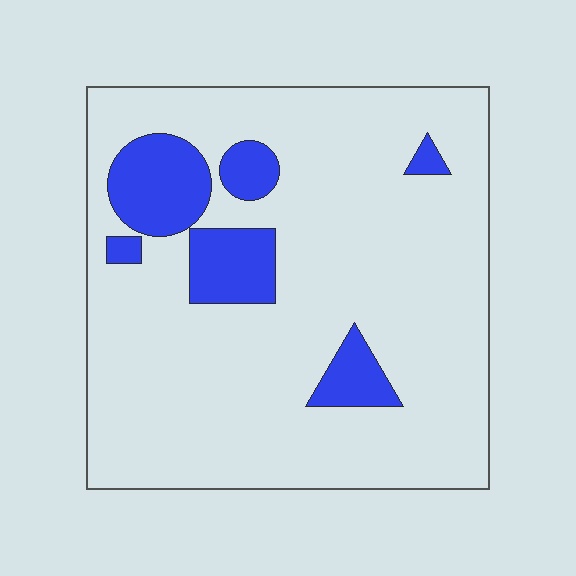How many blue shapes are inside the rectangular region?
6.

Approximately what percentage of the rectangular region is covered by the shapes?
Approximately 15%.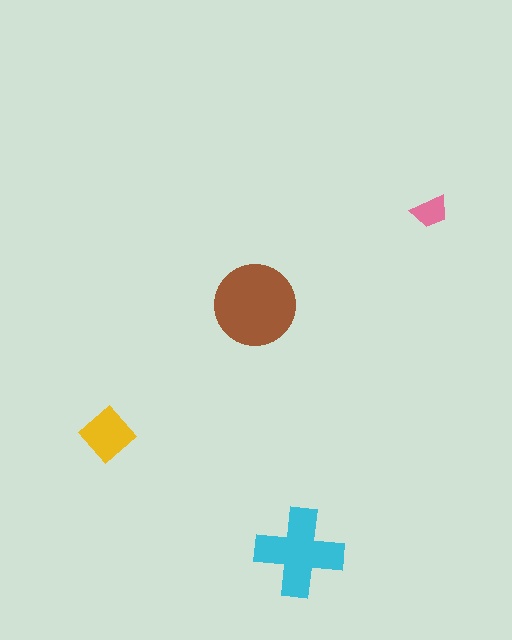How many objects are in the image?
There are 4 objects in the image.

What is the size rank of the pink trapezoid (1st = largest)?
4th.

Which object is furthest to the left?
The yellow diamond is leftmost.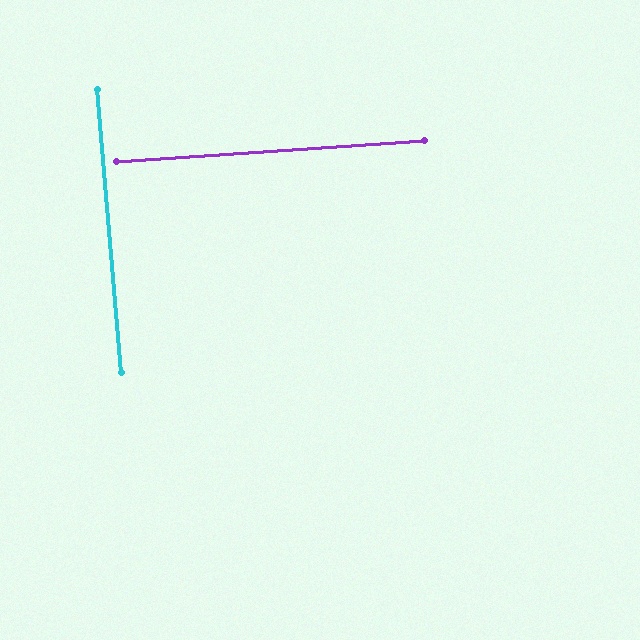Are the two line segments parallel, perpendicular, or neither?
Perpendicular — they meet at approximately 89°.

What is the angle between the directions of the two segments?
Approximately 89 degrees.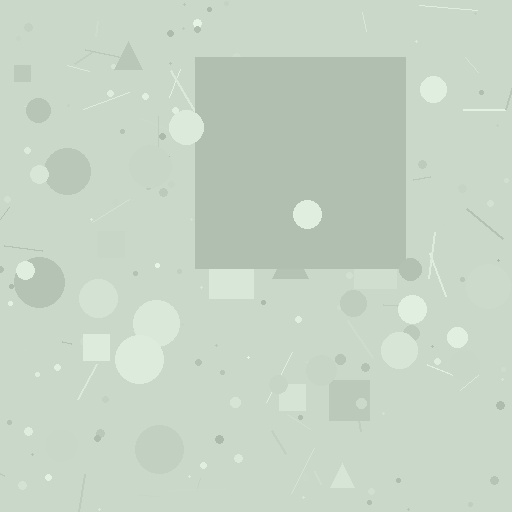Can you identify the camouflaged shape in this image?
The camouflaged shape is a square.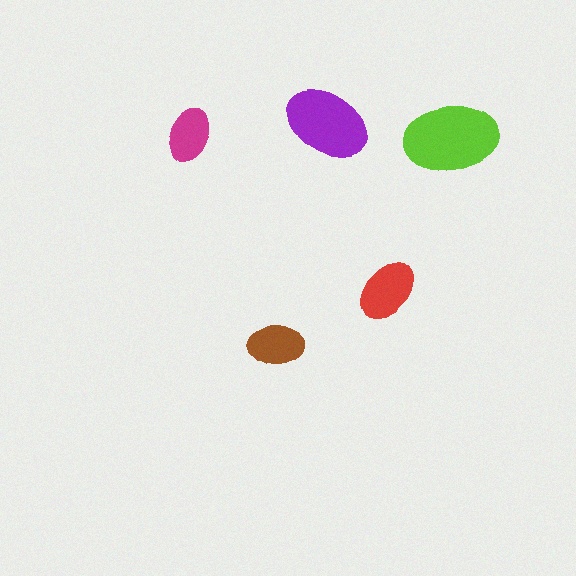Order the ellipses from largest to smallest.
the lime one, the purple one, the red one, the brown one, the magenta one.